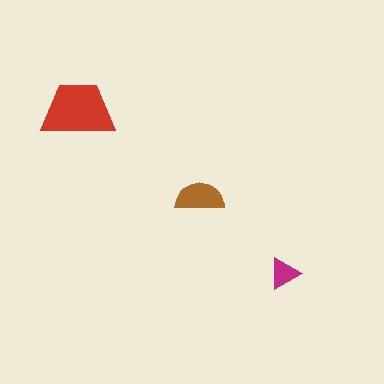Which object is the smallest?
The magenta triangle.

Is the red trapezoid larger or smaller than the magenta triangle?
Larger.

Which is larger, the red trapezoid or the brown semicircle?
The red trapezoid.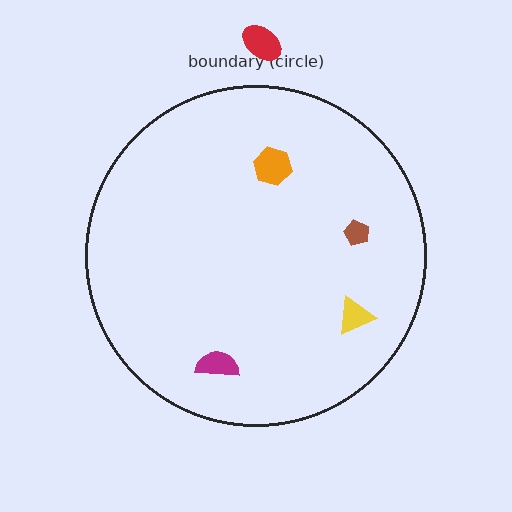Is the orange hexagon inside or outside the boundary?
Inside.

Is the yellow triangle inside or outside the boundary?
Inside.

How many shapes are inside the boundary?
4 inside, 1 outside.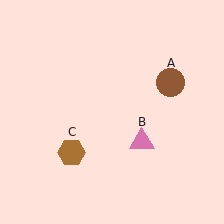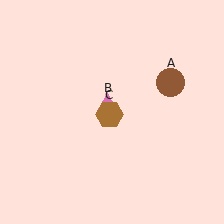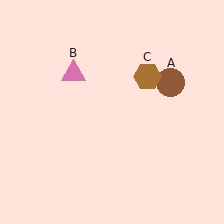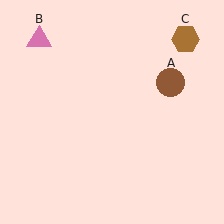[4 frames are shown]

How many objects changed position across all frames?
2 objects changed position: pink triangle (object B), brown hexagon (object C).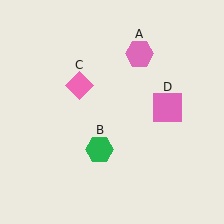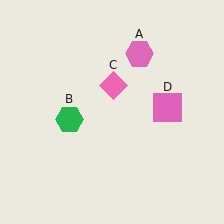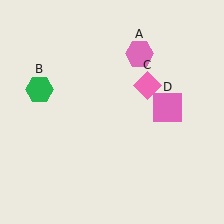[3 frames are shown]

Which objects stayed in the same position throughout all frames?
Pink hexagon (object A) and pink square (object D) remained stationary.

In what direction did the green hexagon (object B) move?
The green hexagon (object B) moved up and to the left.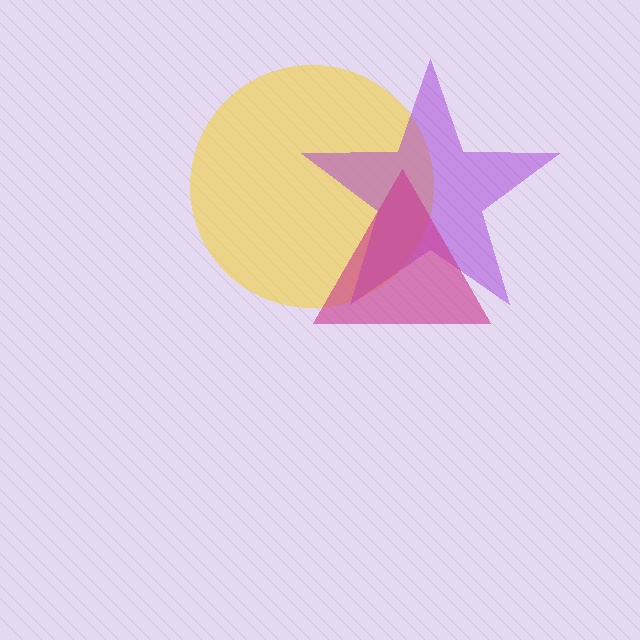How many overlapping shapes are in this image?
There are 3 overlapping shapes in the image.